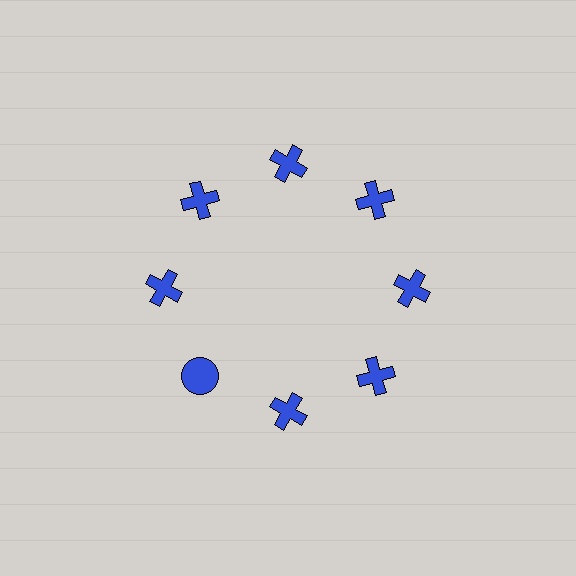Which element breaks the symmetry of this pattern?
The blue circle at roughly the 8 o'clock position breaks the symmetry. All other shapes are blue crosses.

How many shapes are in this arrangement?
There are 8 shapes arranged in a ring pattern.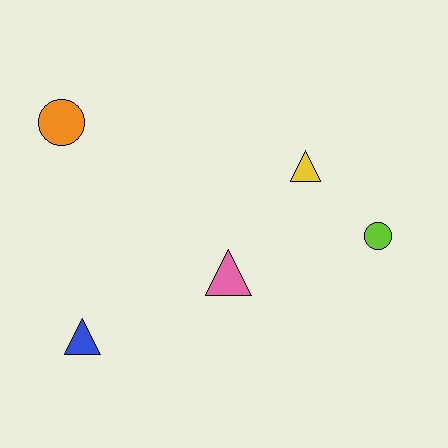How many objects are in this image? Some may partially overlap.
There are 5 objects.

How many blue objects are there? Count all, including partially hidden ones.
There is 1 blue object.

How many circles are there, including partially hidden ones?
There are 2 circles.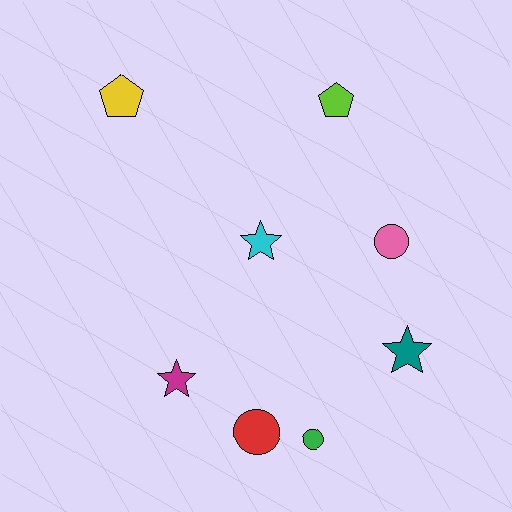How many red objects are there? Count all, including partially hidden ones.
There is 1 red object.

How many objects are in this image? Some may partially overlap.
There are 8 objects.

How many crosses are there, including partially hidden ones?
There are no crosses.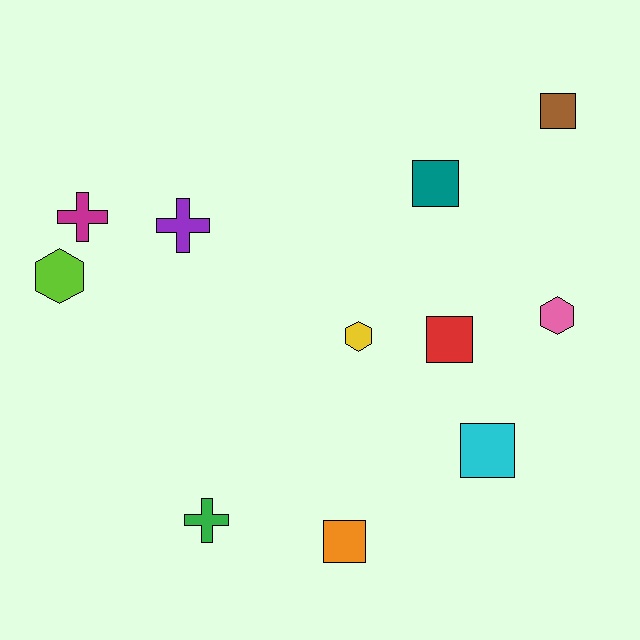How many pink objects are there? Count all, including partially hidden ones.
There is 1 pink object.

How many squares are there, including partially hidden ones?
There are 5 squares.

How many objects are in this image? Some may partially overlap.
There are 11 objects.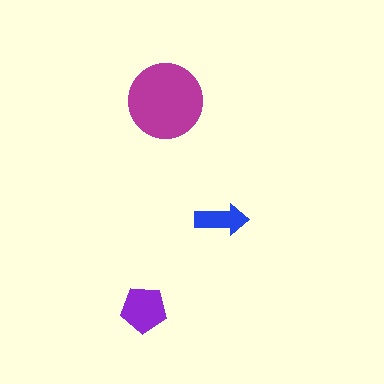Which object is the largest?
The magenta circle.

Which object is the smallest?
The blue arrow.